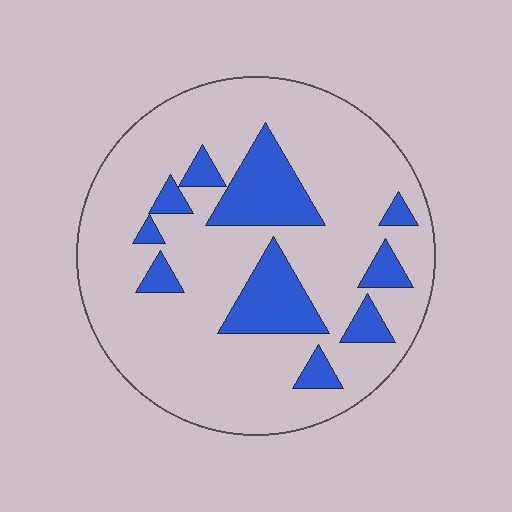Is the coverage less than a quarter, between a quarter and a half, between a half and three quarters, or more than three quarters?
Less than a quarter.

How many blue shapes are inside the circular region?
10.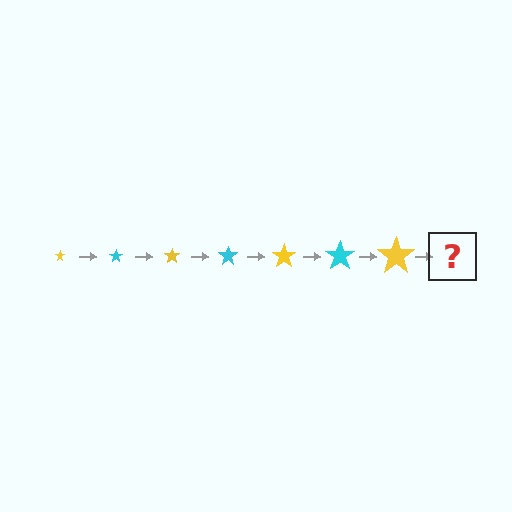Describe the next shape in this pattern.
It should be a cyan star, larger than the previous one.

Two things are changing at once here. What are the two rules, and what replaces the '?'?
The two rules are that the star grows larger each step and the color cycles through yellow and cyan. The '?' should be a cyan star, larger than the previous one.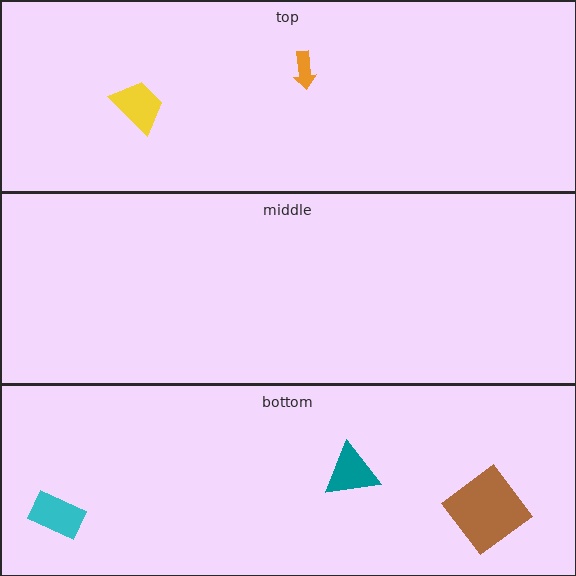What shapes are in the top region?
The orange arrow, the yellow trapezoid.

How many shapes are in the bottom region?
3.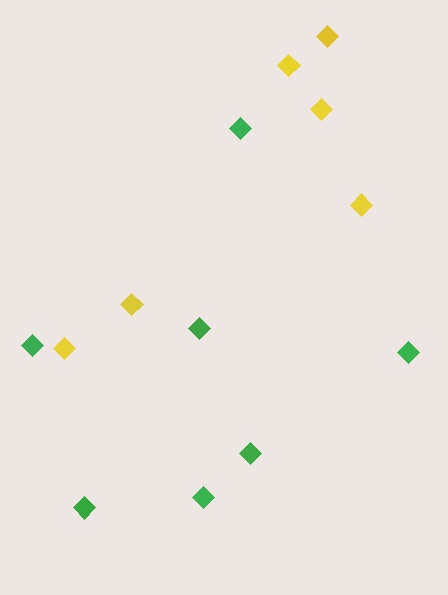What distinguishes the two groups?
There are 2 groups: one group of yellow diamonds (6) and one group of green diamonds (7).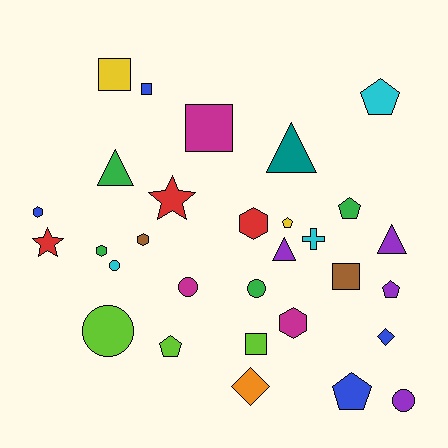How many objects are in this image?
There are 30 objects.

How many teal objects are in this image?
There is 1 teal object.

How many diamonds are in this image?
There are 2 diamonds.